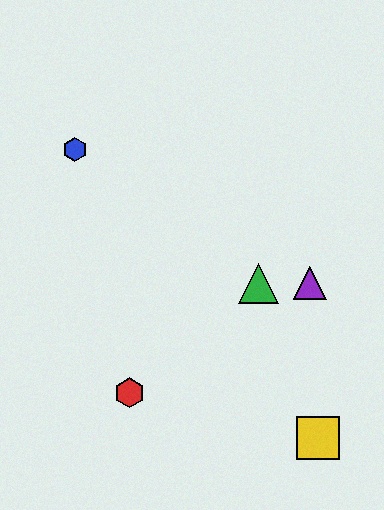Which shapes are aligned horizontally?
The green triangle, the purple triangle are aligned horizontally.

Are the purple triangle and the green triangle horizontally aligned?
Yes, both are at y≈283.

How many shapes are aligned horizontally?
2 shapes (the green triangle, the purple triangle) are aligned horizontally.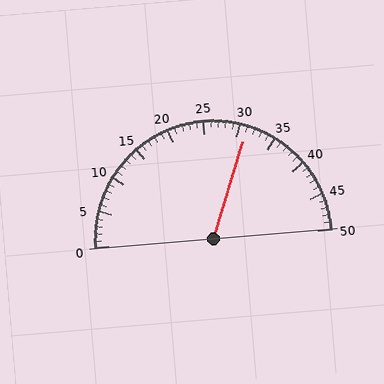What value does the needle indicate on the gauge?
The needle indicates approximately 31.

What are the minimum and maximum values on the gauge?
The gauge ranges from 0 to 50.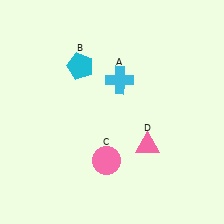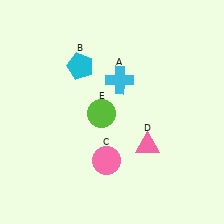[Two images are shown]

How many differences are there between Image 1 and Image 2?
There is 1 difference between the two images.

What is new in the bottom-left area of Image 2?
A lime circle (E) was added in the bottom-left area of Image 2.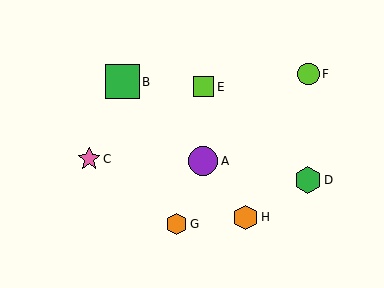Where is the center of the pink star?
The center of the pink star is at (89, 159).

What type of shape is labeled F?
Shape F is a lime circle.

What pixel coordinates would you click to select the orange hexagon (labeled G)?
Click at (177, 224) to select the orange hexagon G.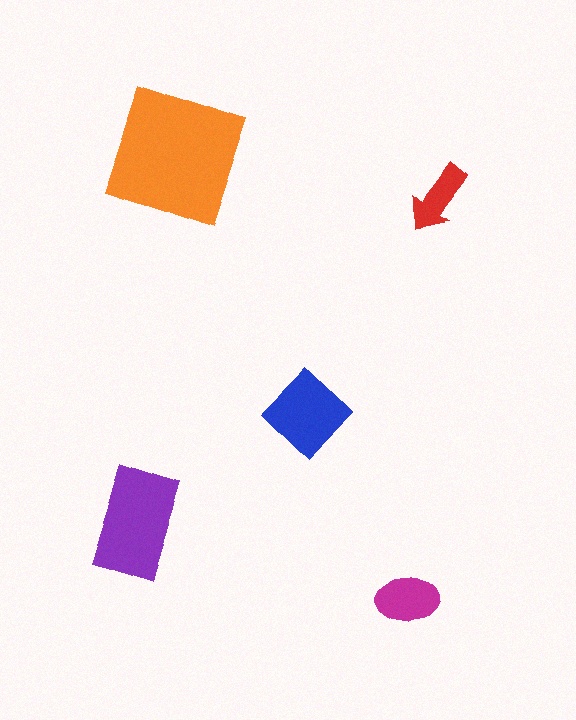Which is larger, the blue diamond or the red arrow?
The blue diamond.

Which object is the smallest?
The red arrow.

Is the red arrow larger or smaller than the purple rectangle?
Smaller.